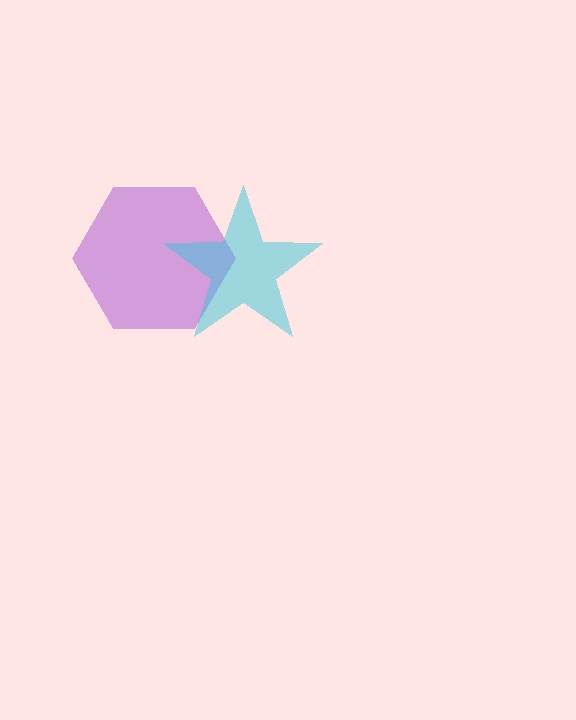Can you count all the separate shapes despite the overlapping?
Yes, there are 2 separate shapes.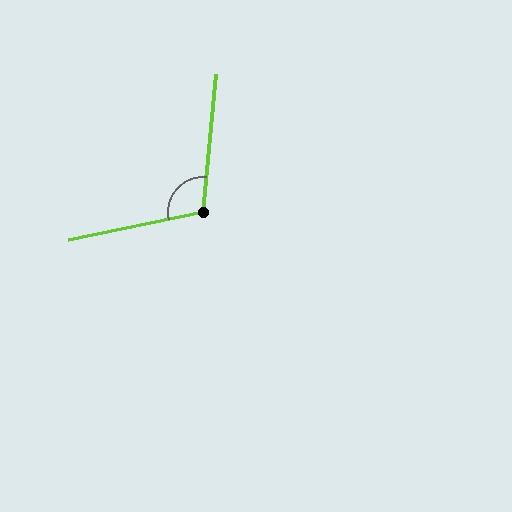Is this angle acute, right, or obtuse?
It is obtuse.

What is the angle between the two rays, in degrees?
Approximately 107 degrees.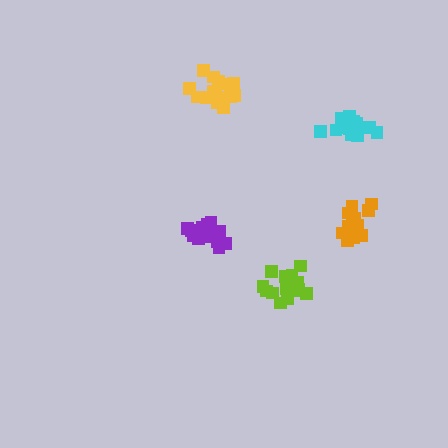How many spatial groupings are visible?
There are 5 spatial groupings.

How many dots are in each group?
Group 1: 14 dots, Group 2: 15 dots, Group 3: 19 dots, Group 4: 16 dots, Group 5: 15 dots (79 total).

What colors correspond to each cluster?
The clusters are colored: orange, purple, cyan, yellow, lime.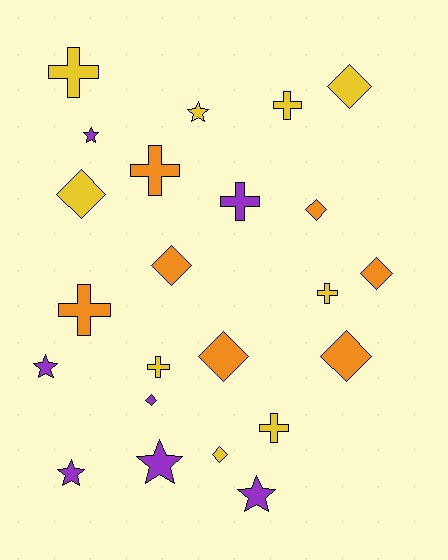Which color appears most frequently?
Yellow, with 9 objects.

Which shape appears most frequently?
Diamond, with 9 objects.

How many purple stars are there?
There are 5 purple stars.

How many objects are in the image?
There are 23 objects.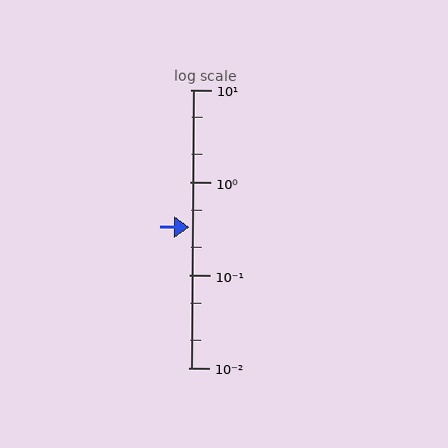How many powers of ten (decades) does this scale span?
The scale spans 3 decades, from 0.01 to 10.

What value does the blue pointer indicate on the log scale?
The pointer indicates approximately 0.33.